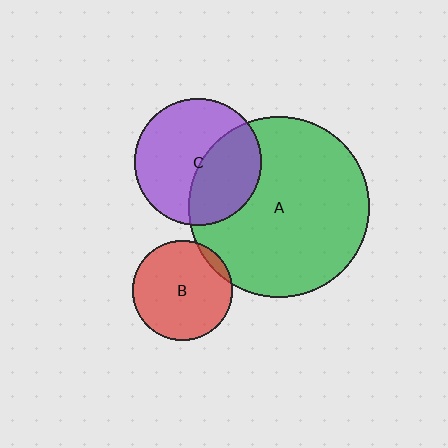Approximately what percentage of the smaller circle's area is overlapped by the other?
Approximately 5%.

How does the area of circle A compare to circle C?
Approximately 2.0 times.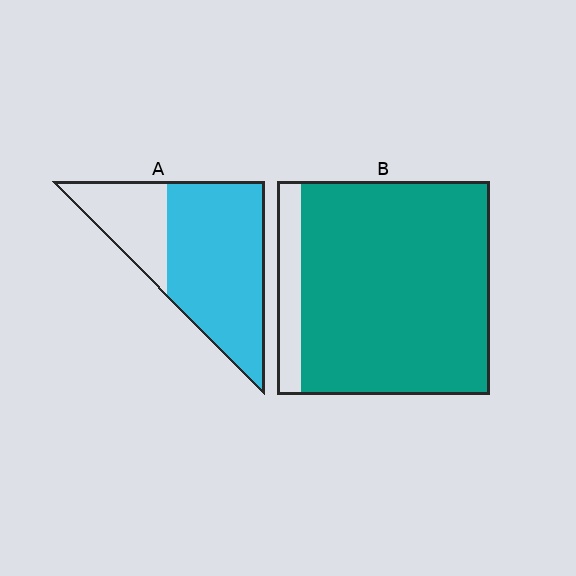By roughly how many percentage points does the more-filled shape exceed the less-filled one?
By roughly 20 percentage points (B over A).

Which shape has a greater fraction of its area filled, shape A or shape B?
Shape B.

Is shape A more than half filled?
Yes.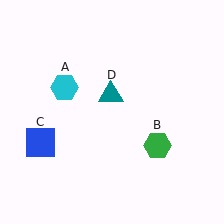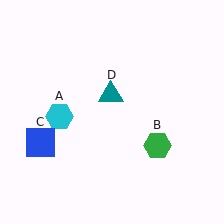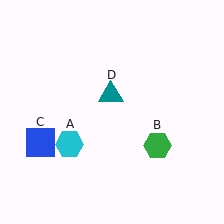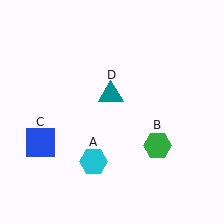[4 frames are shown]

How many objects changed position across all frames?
1 object changed position: cyan hexagon (object A).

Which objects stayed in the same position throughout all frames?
Green hexagon (object B) and blue square (object C) and teal triangle (object D) remained stationary.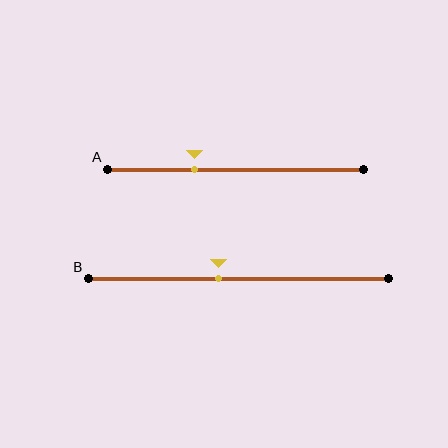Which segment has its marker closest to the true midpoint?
Segment B has its marker closest to the true midpoint.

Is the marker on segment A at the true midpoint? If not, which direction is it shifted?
No, the marker on segment A is shifted to the left by about 16% of the segment length.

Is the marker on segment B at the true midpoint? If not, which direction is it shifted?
No, the marker on segment B is shifted to the left by about 7% of the segment length.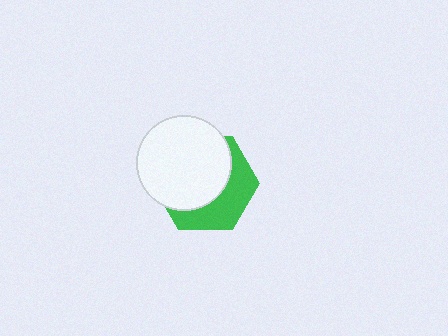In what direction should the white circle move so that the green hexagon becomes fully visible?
The white circle should move toward the upper-left. That is the shortest direction to clear the overlap and leave the green hexagon fully visible.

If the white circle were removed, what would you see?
You would see the complete green hexagon.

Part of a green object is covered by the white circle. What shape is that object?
It is a hexagon.